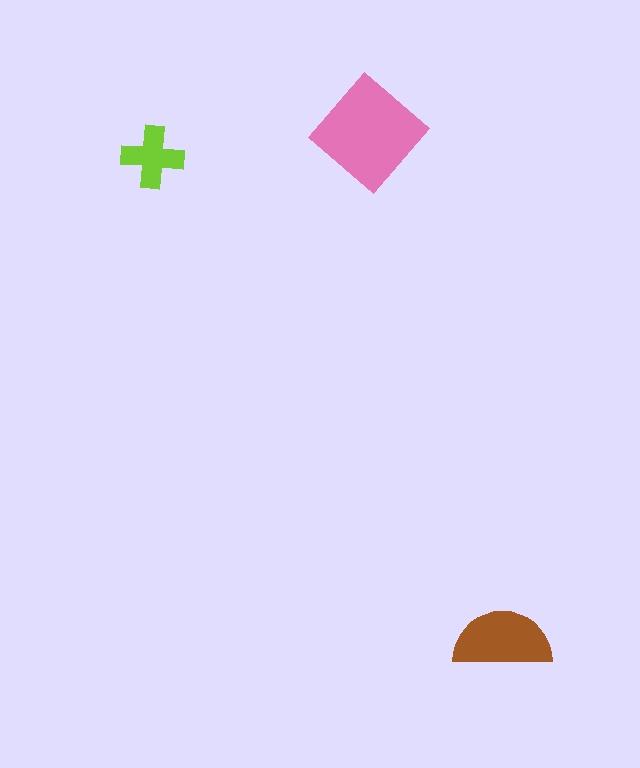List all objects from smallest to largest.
The lime cross, the brown semicircle, the pink diamond.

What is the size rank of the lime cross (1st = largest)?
3rd.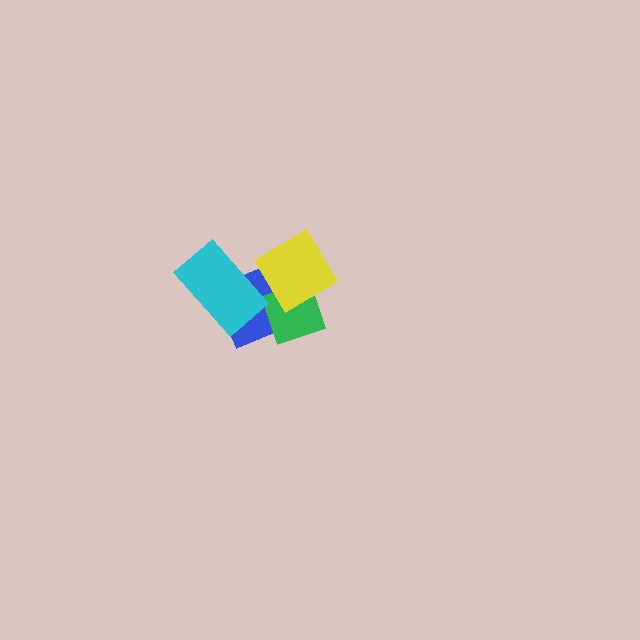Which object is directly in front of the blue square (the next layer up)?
The green diamond is directly in front of the blue square.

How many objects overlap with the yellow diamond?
3 objects overlap with the yellow diamond.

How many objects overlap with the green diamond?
2 objects overlap with the green diamond.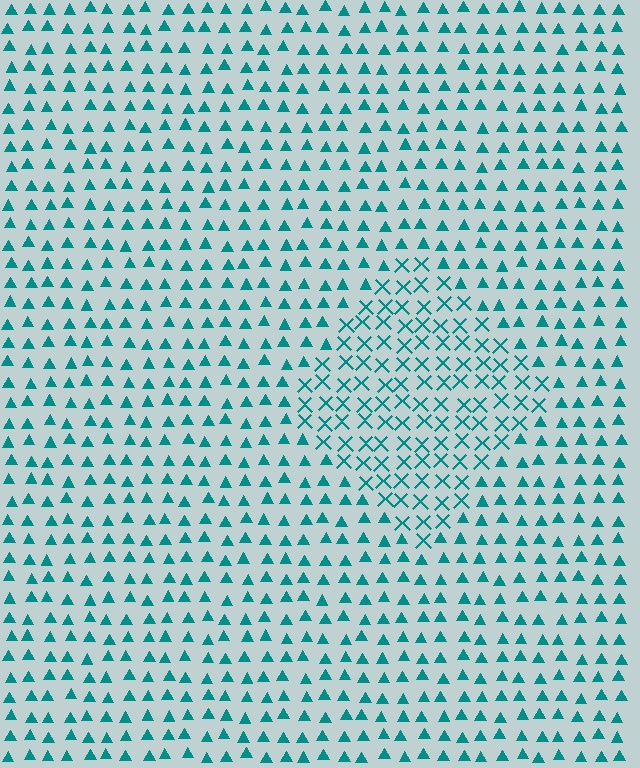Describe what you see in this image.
The image is filled with small teal elements arranged in a uniform grid. A diamond-shaped region contains X marks, while the surrounding area contains triangles. The boundary is defined purely by the change in element shape.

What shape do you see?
I see a diamond.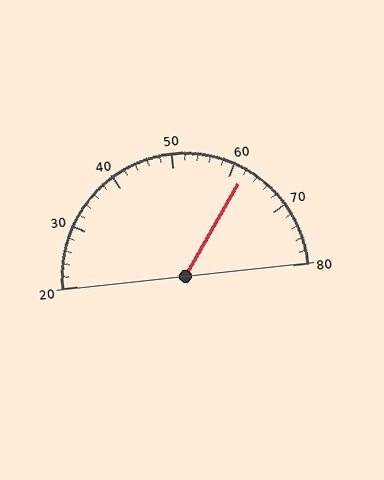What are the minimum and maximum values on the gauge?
The gauge ranges from 20 to 80.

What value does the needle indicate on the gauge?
The needle indicates approximately 62.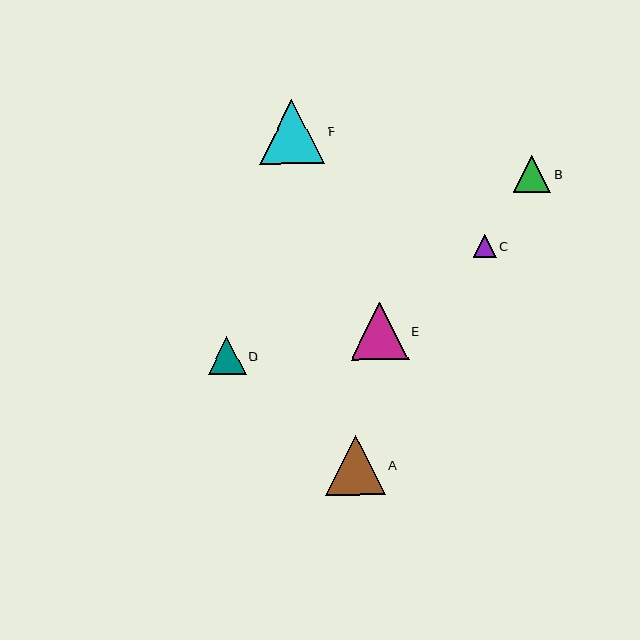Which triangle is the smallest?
Triangle C is the smallest with a size of approximately 23 pixels.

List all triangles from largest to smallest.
From largest to smallest: F, A, E, D, B, C.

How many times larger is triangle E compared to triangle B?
Triangle E is approximately 1.5 times the size of triangle B.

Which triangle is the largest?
Triangle F is the largest with a size of approximately 65 pixels.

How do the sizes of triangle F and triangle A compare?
Triangle F and triangle A are approximately the same size.